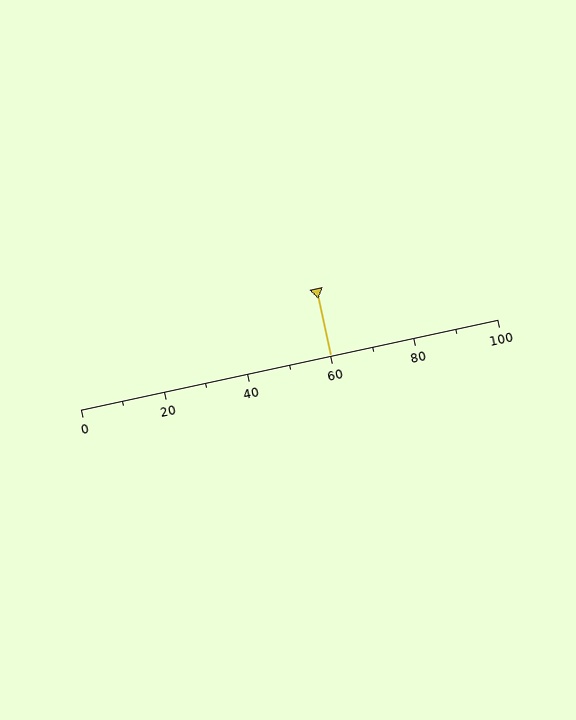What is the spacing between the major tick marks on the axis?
The major ticks are spaced 20 apart.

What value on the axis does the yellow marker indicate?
The marker indicates approximately 60.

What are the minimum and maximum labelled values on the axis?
The axis runs from 0 to 100.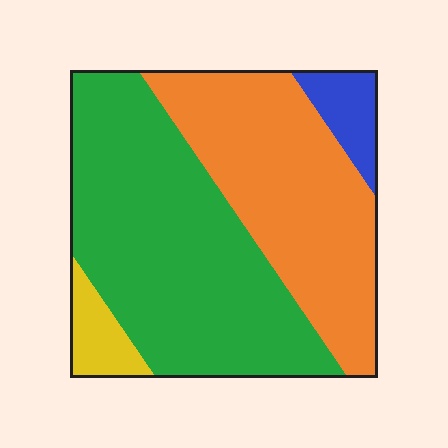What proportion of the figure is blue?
Blue takes up about one tenth (1/10) of the figure.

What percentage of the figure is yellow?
Yellow covers around 5% of the figure.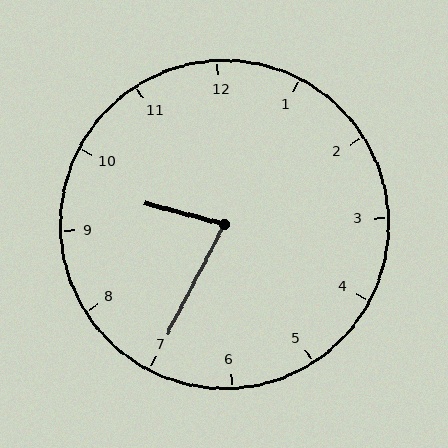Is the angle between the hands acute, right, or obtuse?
It is acute.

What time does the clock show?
9:35.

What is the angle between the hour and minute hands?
Approximately 78 degrees.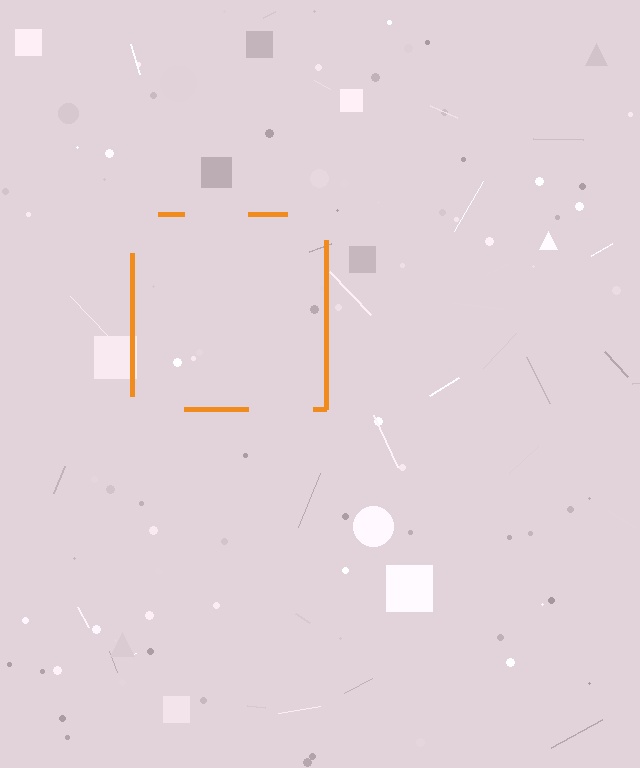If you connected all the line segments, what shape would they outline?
They would outline a square.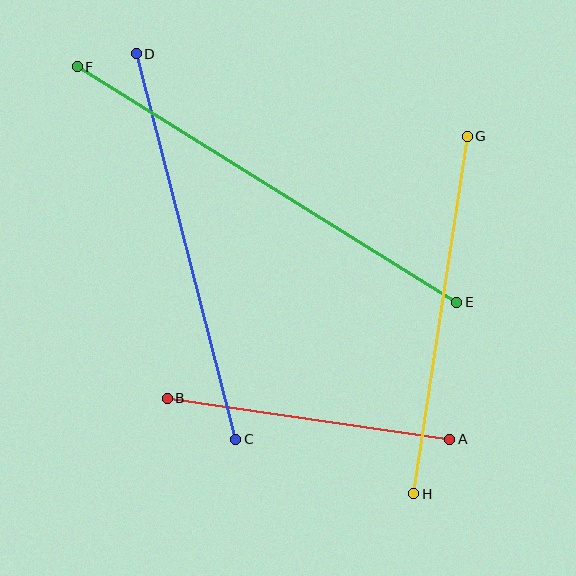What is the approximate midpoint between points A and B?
The midpoint is at approximately (308, 419) pixels.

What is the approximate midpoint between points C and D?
The midpoint is at approximately (186, 247) pixels.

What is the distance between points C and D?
The distance is approximately 398 pixels.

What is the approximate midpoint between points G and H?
The midpoint is at approximately (441, 315) pixels.